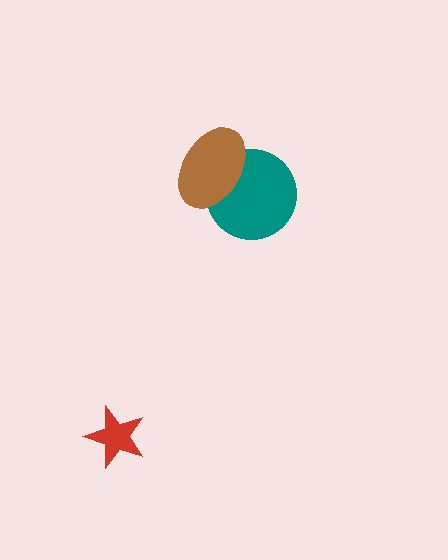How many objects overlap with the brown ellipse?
1 object overlaps with the brown ellipse.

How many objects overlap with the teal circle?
1 object overlaps with the teal circle.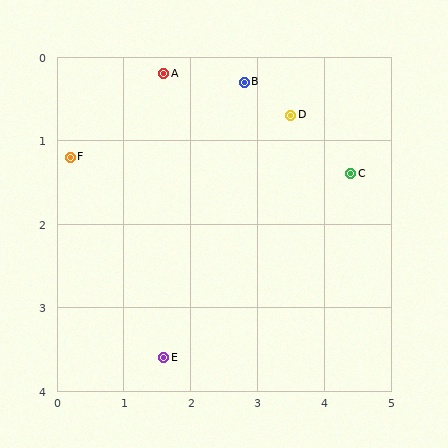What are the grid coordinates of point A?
Point A is at approximately (1.6, 0.2).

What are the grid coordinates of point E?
Point E is at approximately (1.6, 3.6).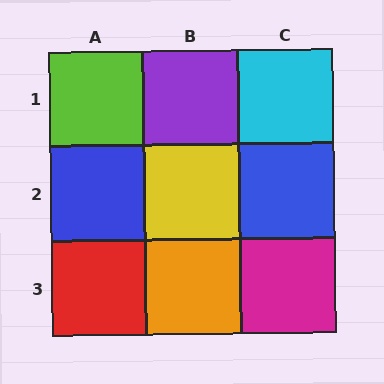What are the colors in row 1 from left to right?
Lime, purple, cyan.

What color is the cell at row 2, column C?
Blue.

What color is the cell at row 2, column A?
Blue.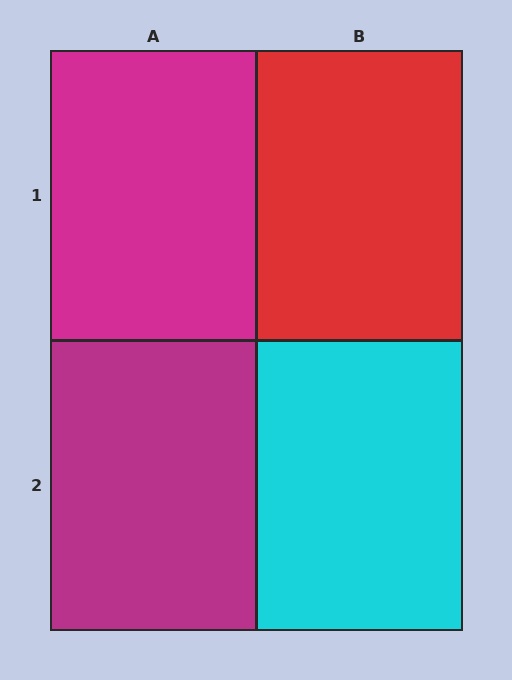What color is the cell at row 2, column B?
Cyan.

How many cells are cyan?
1 cell is cyan.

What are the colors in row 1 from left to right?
Magenta, red.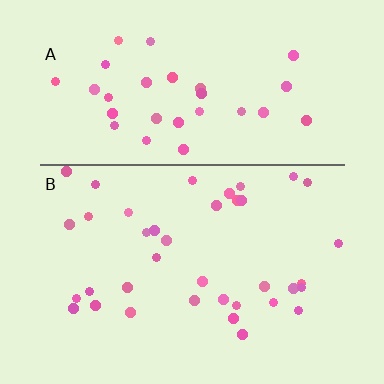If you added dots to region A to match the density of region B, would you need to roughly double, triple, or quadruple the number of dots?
Approximately double.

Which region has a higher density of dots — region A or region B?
B (the bottom).